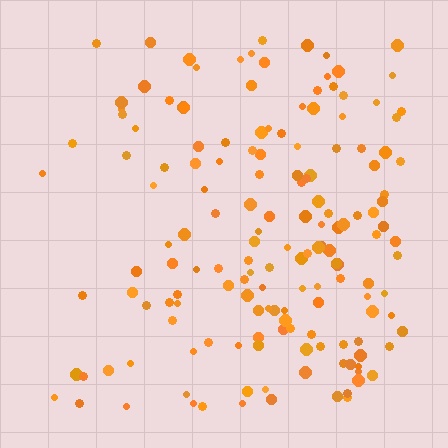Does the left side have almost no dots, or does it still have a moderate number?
Still a moderate number, just noticeably fewer than the right.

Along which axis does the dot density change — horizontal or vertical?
Horizontal.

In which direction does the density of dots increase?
From left to right, with the right side densest.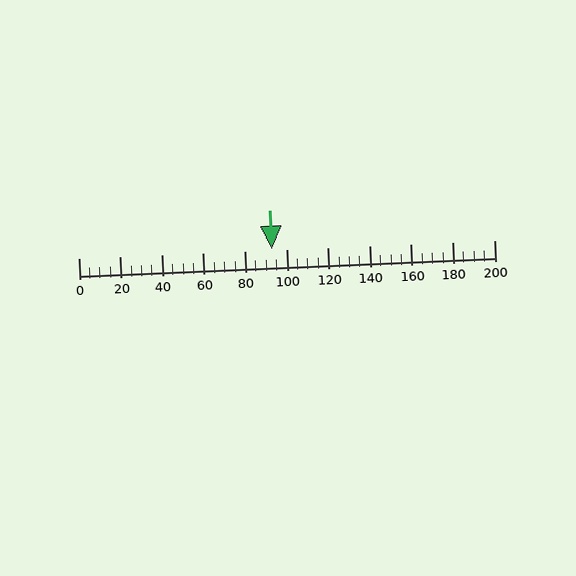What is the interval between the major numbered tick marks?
The major tick marks are spaced 20 units apart.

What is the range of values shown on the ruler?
The ruler shows values from 0 to 200.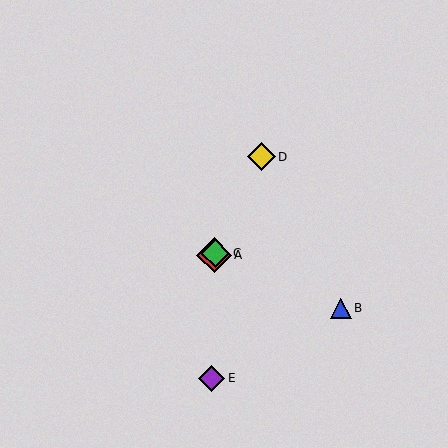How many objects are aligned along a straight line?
3 objects (A, C, D) are aligned along a straight line.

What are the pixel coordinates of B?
Object B is at (341, 308).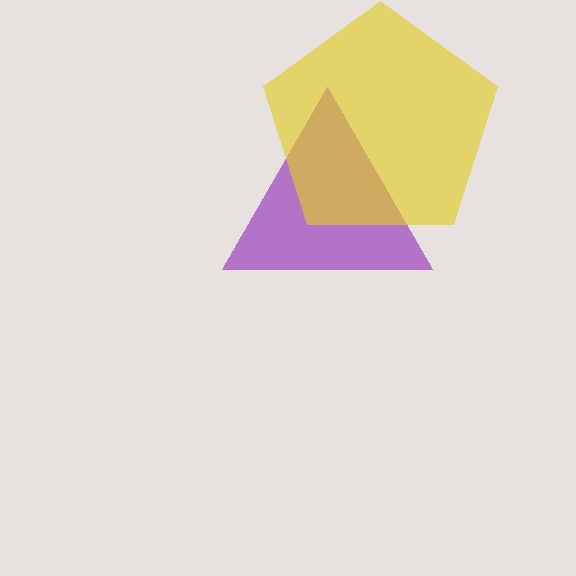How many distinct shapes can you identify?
There are 2 distinct shapes: a purple triangle, a yellow pentagon.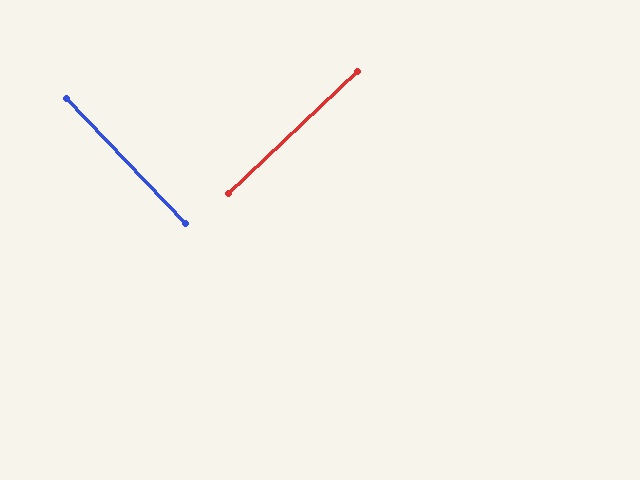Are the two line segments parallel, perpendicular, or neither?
Perpendicular — they meet at approximately 90°.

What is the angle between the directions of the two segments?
Approximately 90 degrees.